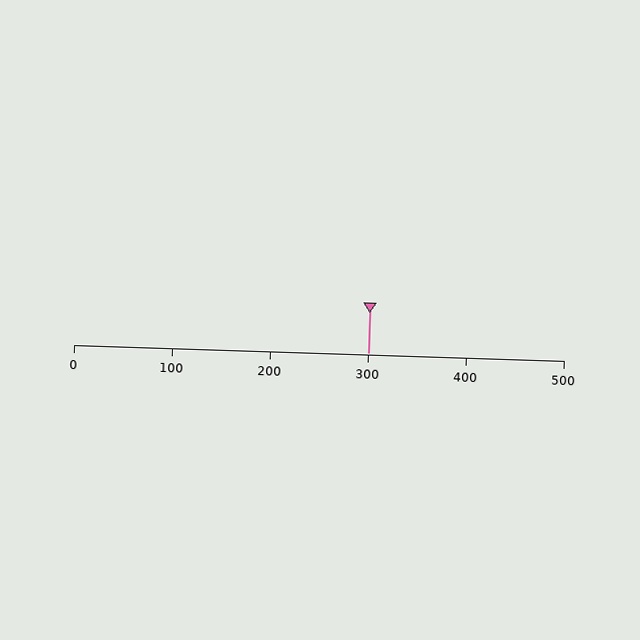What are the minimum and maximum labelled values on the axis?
The axis runs from 0 to 500.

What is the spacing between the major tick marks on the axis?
The major ticks are spaced 100 apart.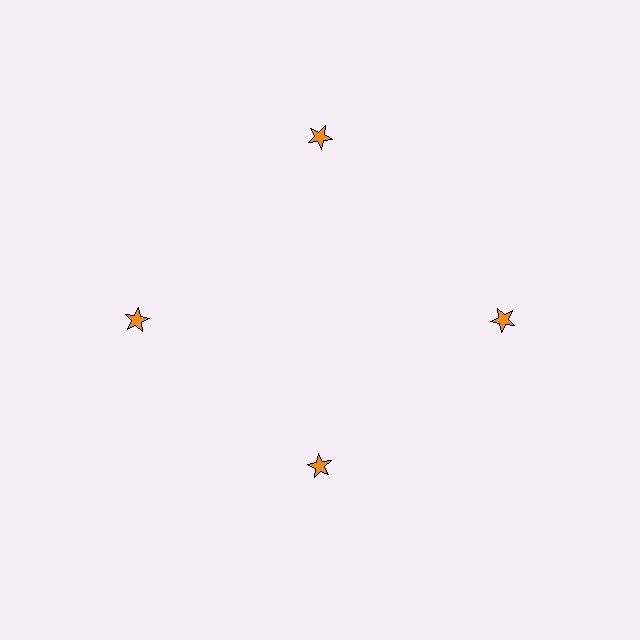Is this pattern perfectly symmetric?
No. The 4 orange stars are arranged in a ring, but one element near the 6 o'clock position is pulled inward toward the center, breaking the 4-fold rotational symmetry.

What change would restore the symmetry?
The symmetry would be restored by moving it outward, back onto the ring so that all 4 stars sit at equal angles and equal distance from the center.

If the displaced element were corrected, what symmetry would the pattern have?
It would have 4-fold rotational symmetry — the pattern would map onto itself every 90 degrees.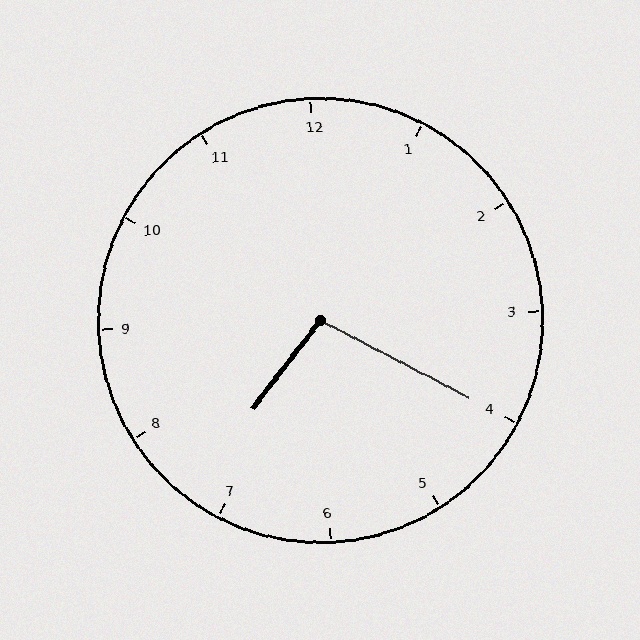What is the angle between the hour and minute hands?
Approximately 100 degrees.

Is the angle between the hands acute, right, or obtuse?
It is obtuse.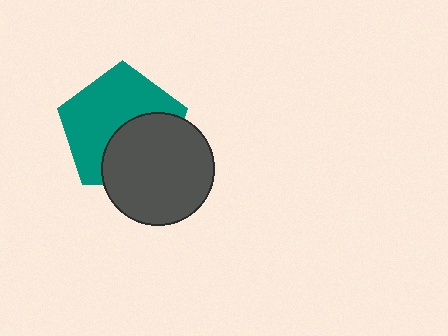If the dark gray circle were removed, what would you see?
You would see the complete teal pentagon.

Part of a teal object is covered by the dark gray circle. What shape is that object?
It is a pentagon.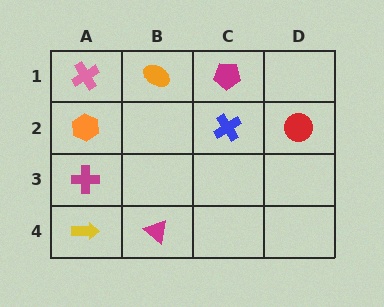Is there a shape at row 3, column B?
No, that cell is empty.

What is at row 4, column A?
A yellow arrow.